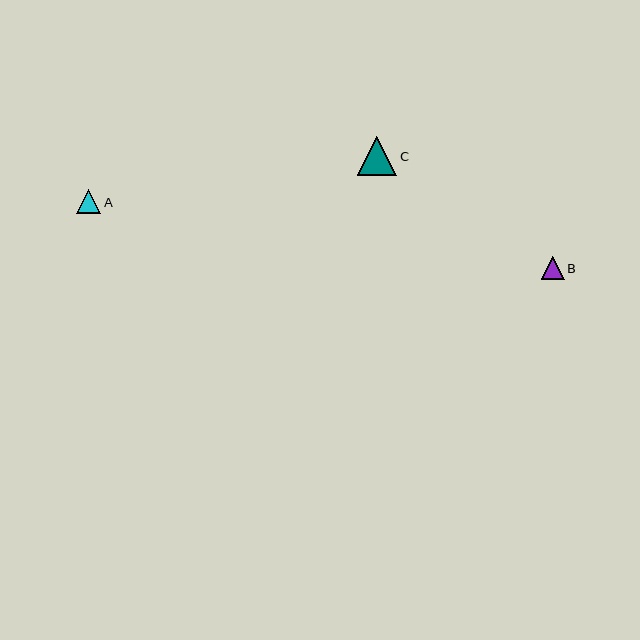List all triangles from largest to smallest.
From largest to smallest: C, A, B.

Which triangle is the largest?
Triangle C is the largest with a size of approximately 40 pixels.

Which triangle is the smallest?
Triangle B is the smallest with a size of approximately 23 pixels.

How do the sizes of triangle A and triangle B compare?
Triangle A and triangle B are approximately the same size.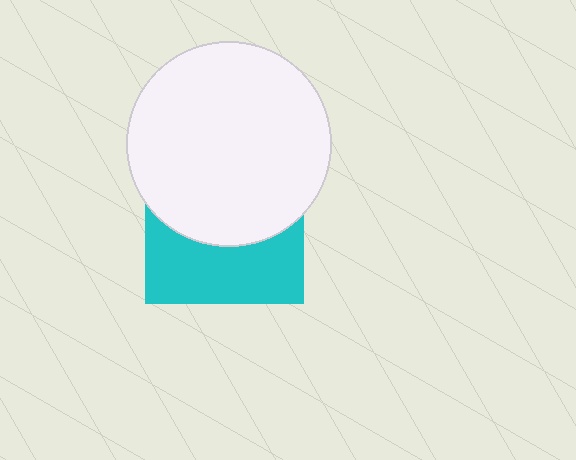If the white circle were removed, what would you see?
You would see the complete cyan square.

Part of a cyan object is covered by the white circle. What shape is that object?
It is a square.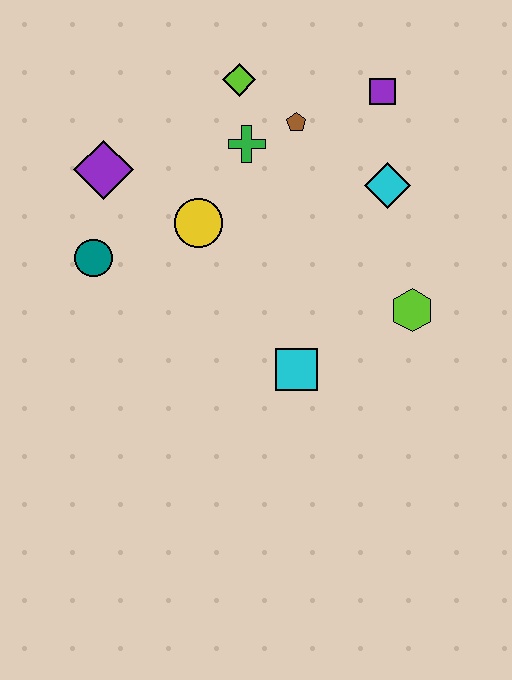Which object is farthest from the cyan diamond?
The teal circle is farthest from the cyan diamond.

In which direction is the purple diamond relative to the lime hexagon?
The purple diamond is to the left of the lime hexagon.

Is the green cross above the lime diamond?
No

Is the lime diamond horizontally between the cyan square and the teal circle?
Yes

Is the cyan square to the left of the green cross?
No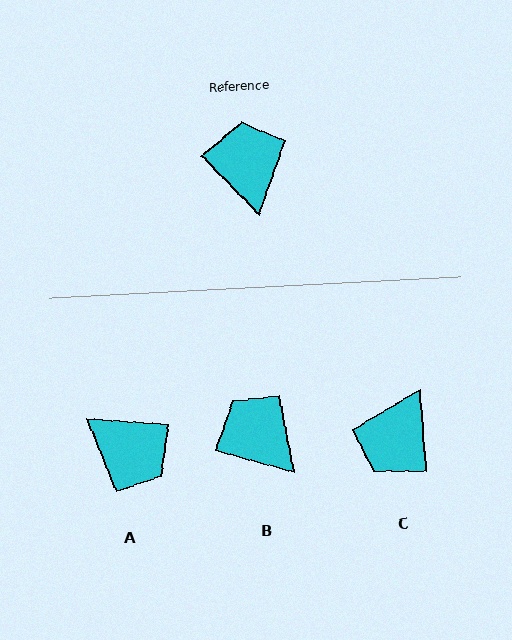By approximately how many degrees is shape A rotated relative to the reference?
Approximately 139 degrees clockwise.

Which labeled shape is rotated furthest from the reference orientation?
C, about 140 degrees away.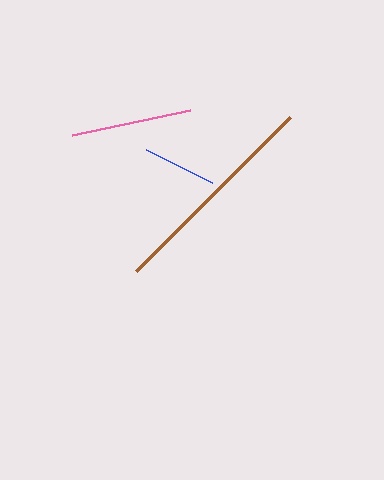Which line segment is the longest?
The brown line is the longest at approximately 218 pixels.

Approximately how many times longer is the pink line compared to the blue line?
The pink line is approximately 1.6 times the length of the blue line.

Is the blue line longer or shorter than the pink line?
The pink line is longer than the blue line.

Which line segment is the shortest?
The blue line is the shortest at approximately 74 pixels.